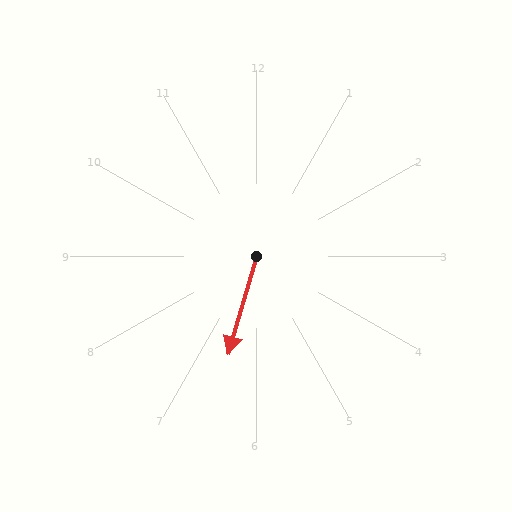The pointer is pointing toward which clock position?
Roughly 7 o'clock.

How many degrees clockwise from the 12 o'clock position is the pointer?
Approximately 196 degrees.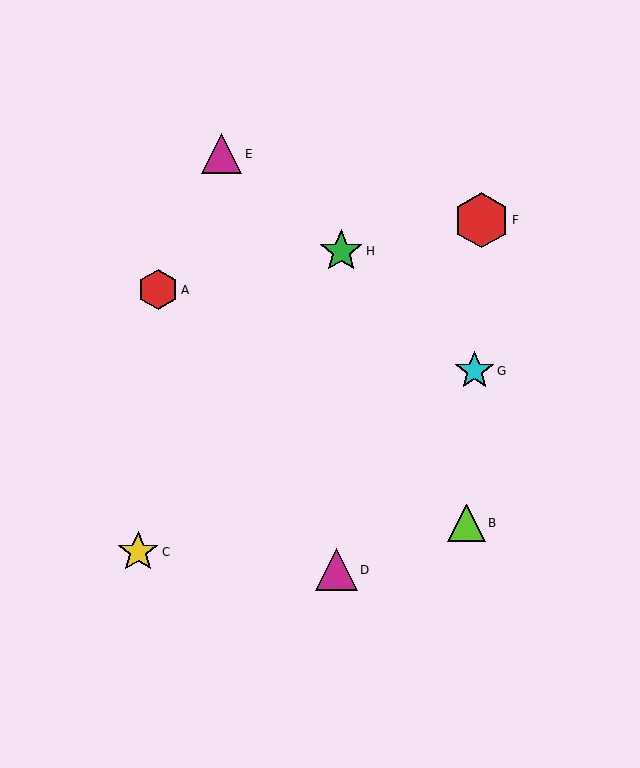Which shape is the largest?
The red hexagon (labeled F) is the largest.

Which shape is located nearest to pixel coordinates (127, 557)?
The yellow star (labeled C) at (138, 552) is nearest to that location.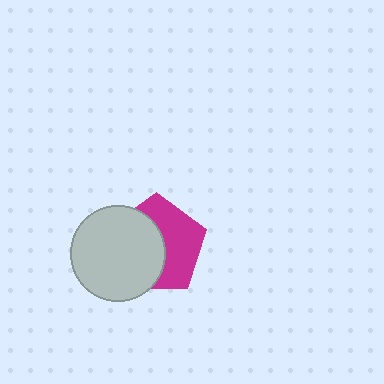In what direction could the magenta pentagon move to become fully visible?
The magenta pentagon could move right. That would shift it out from behind the light gray circle entirely.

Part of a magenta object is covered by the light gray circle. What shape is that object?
It is a pentagon.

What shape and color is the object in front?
The object in front is a light gray circle.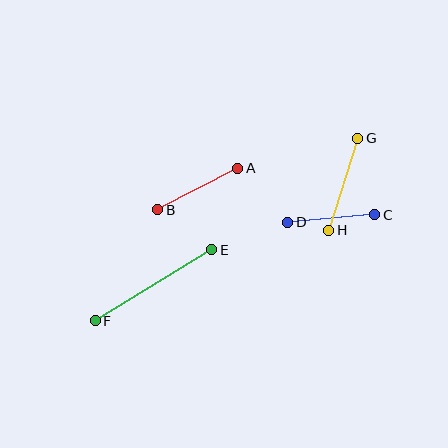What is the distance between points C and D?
The distance is approximately 87 pixels.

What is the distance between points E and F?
The distance is approximately 136 pixels.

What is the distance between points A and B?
The distance is approximately 90 pixels.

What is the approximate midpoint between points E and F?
The midpoint is at approximately (154, 285) pixels.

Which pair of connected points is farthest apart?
Points E and F are farthest apart.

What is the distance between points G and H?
The distance is approximately 96 pixels.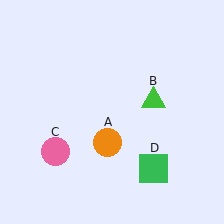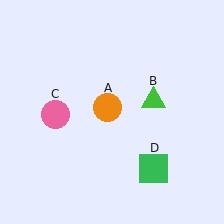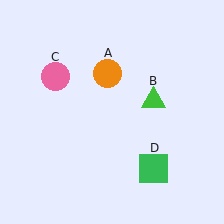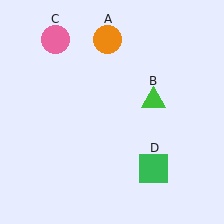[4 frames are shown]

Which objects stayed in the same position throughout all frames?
Green triangle (object B) and green square (object D) remained stationary.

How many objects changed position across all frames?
2 objects changed position: orange circle (object A), pink circle (object C).